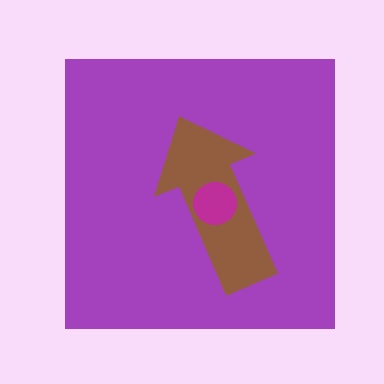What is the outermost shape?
The purple square.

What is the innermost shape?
The magenta circle.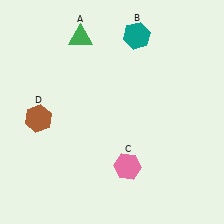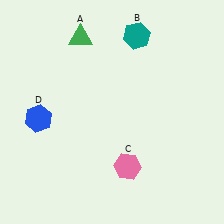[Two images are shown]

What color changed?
The hexagon (D) changed from brown in Image 1 to blue in Image 2.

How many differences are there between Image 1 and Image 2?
There is 1 difference between the two images.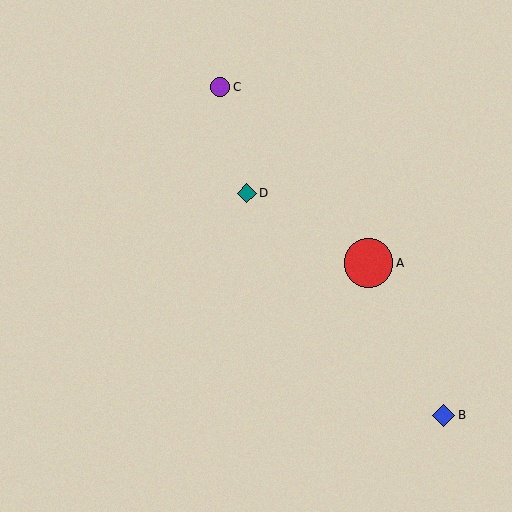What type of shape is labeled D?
Shape D is a teal diamond.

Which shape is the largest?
The red circle (labeled A) is the largest.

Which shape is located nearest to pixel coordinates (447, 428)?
The blue diamond (labeled B) at (444, 415) is nearest to that location.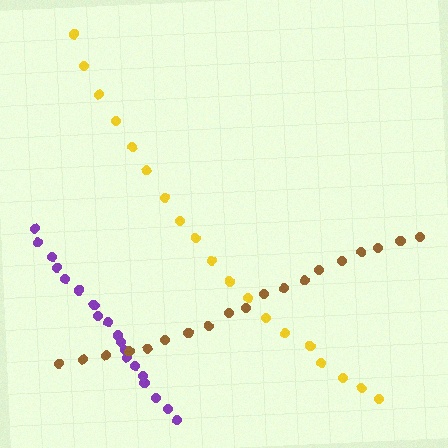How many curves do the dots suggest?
There are 3 distinct paths.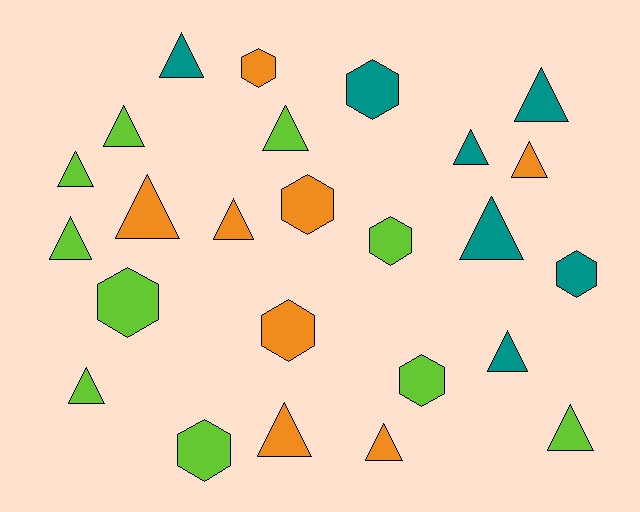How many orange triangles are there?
There are 5 orange triangles.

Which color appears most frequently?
Lime, with 10 objects.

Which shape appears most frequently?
Triangle, with 16 objects.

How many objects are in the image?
There are 25 objects.